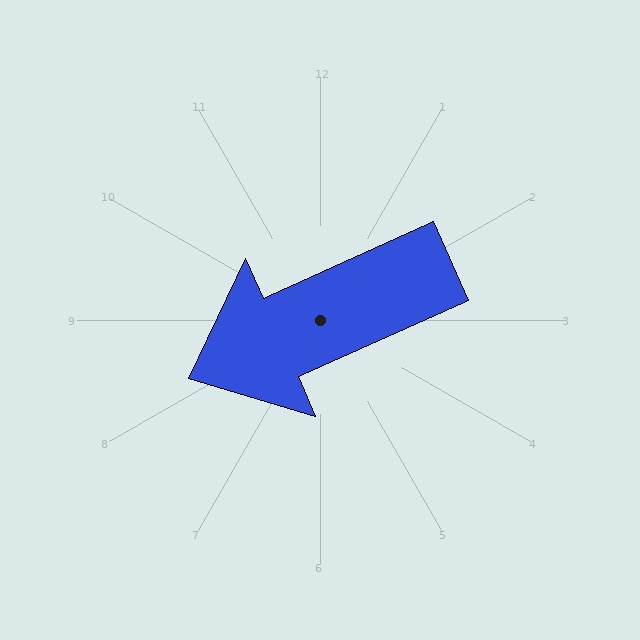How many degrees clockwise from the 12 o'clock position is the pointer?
Approximately 246 degrees.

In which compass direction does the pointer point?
Southwest.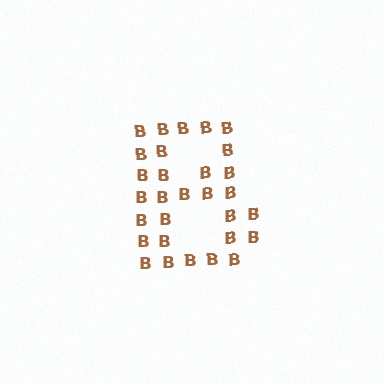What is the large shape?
The large shape is the letter B.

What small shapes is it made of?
It is made of small letter B's.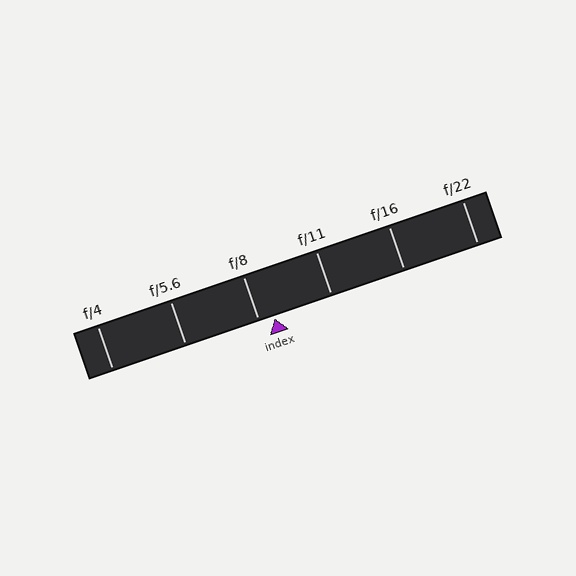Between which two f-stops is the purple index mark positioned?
The index mark is between f/8 and f/11.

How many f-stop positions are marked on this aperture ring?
There are 6 f-stop positions marked.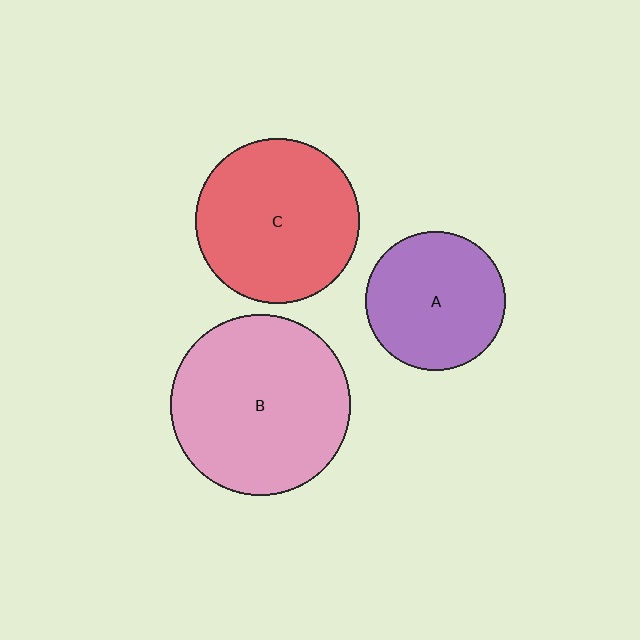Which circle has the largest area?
Circle B (pink).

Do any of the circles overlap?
No, none of the circles overlap.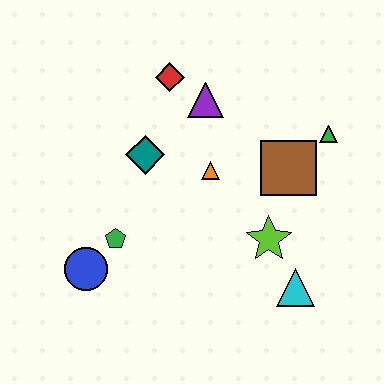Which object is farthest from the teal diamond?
The cyan triangle is farthest from the teal diamond.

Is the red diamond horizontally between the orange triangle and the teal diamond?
Yes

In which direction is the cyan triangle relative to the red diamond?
The cyan triangle is below the red diamond.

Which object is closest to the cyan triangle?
The lime star is closest to the cyan triangle.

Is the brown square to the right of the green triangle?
No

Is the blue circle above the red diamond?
No